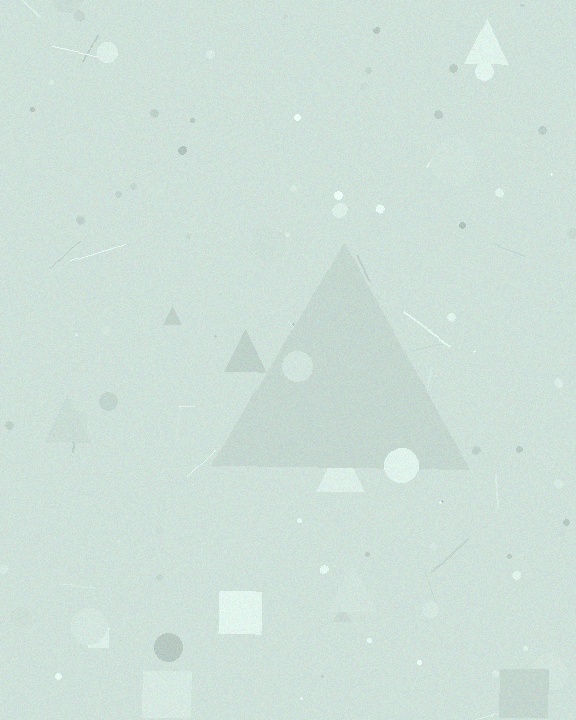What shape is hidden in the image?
A triangle is hidden in the image.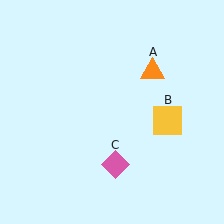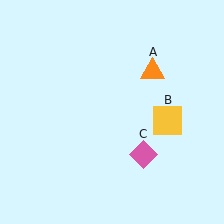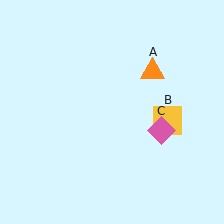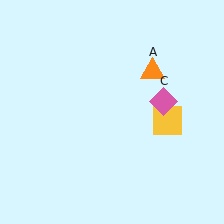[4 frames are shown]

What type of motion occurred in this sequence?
The pink diamond (object C) rotated counterclockwise around the center of the scene.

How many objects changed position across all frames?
1 object changed position: pink diamond (object C).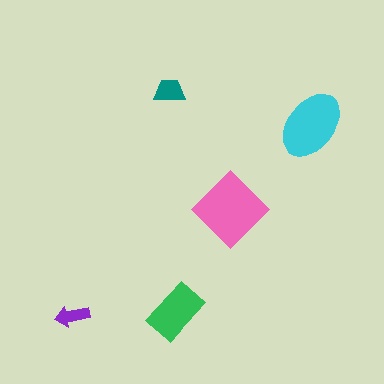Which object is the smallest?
The purple arrow.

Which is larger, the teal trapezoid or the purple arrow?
The teal trapezoid.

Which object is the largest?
The pink diamond.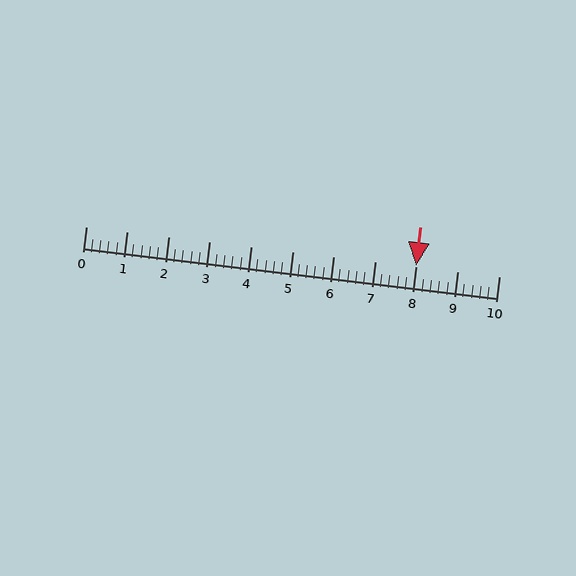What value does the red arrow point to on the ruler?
The red arrow points to approximately 8.0.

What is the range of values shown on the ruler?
The ruler shows values from 0 to 10.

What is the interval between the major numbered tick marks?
The major tick marks are spaced 1 units apart.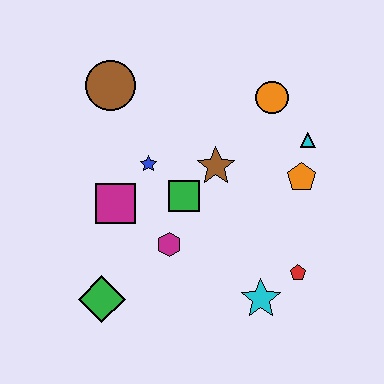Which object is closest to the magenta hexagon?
The green square is closest to the magenta hexagon.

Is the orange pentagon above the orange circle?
No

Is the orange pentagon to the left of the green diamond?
No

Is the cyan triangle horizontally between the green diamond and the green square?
No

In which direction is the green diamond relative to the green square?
The green diamond is below the green square.